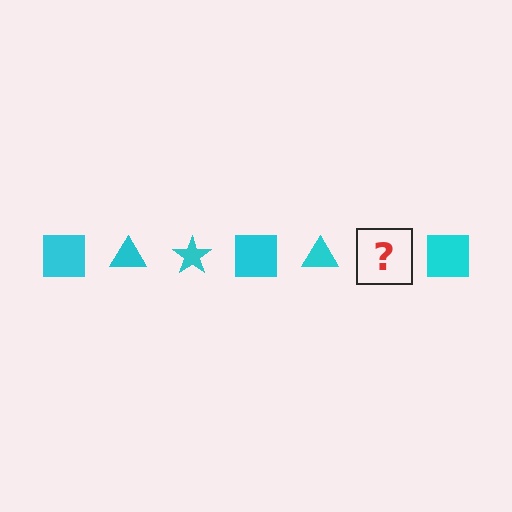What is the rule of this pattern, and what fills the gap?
The rule is that the pattern cycles through square, triangle, star shapes in cyan. The gap should be filled with a cyan star.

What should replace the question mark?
The question mark should be replaced with a cyan star.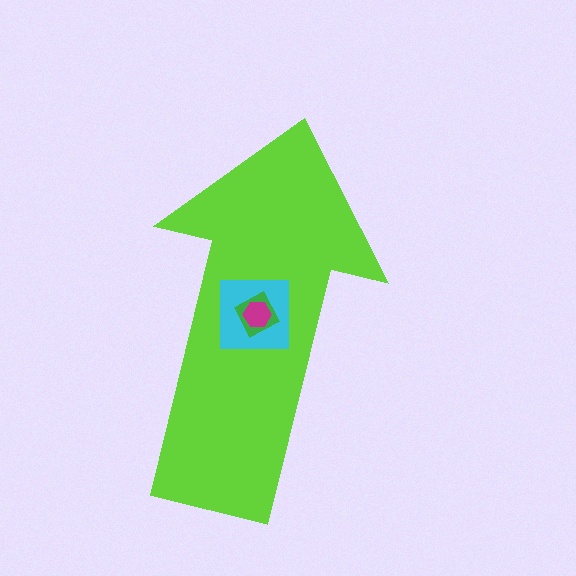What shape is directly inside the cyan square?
The green diamond.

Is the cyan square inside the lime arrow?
Yes.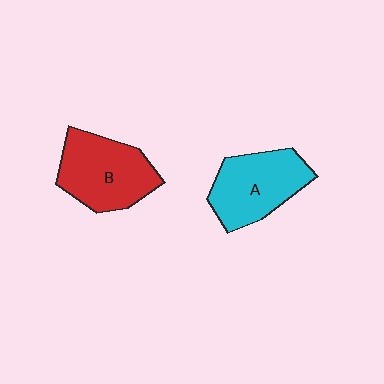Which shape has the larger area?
Shape B (red).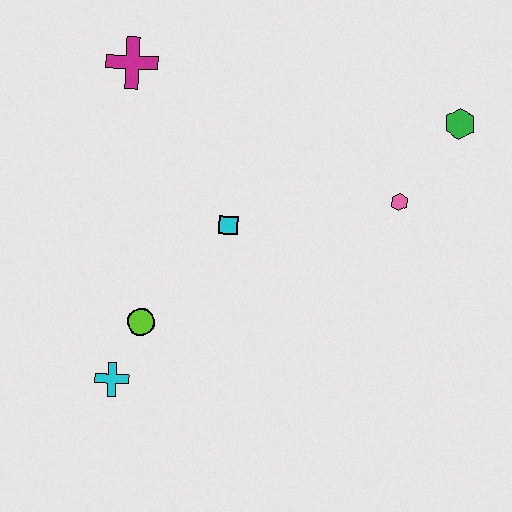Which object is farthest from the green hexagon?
The cyan cross is farthest from the green hexagon.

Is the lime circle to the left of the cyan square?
Yes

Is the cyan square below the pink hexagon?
Yes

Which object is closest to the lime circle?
The cyan cross is closest to the lime circle.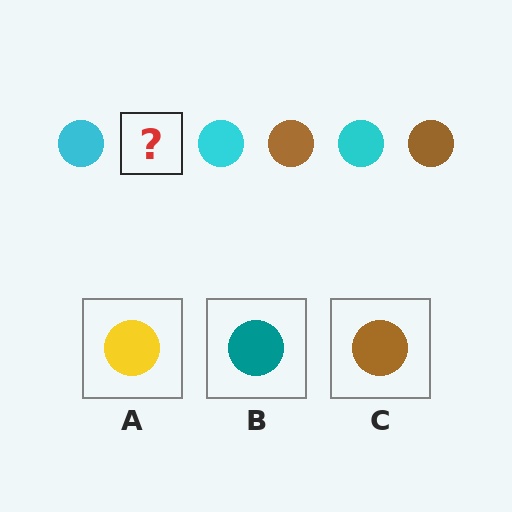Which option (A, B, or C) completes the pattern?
C.